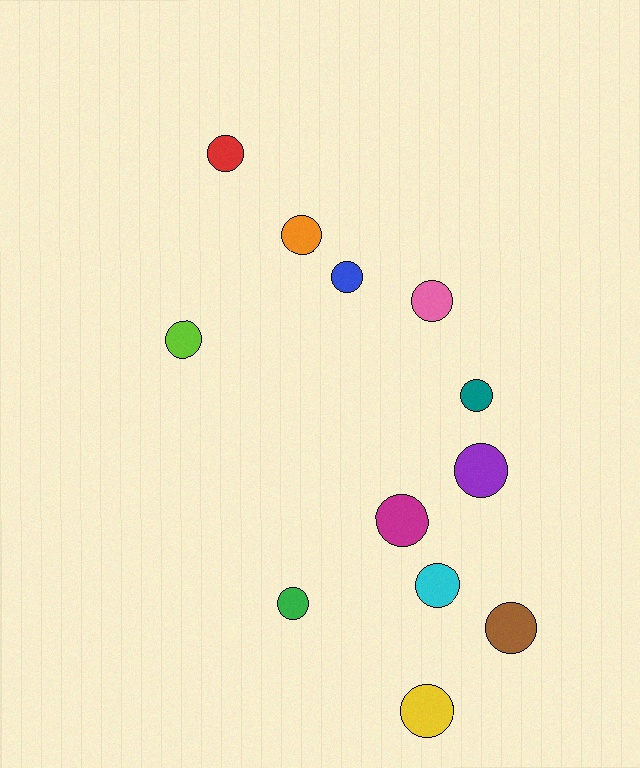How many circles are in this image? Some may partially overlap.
There are 12 circles.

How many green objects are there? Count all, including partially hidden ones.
There is 1 green object.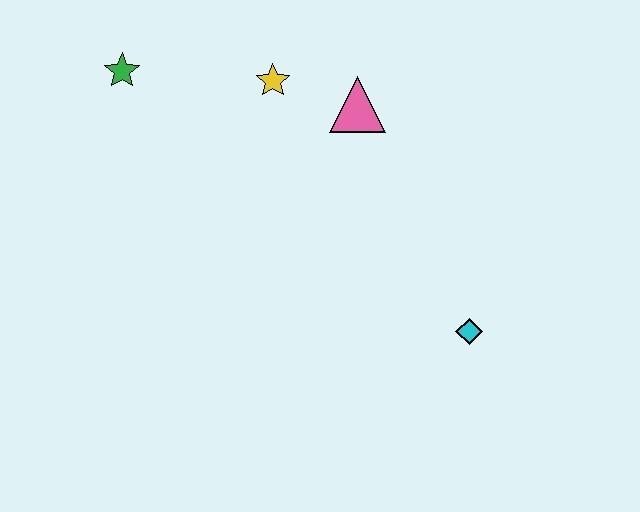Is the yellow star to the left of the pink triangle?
Yes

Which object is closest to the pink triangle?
The yellow star is closest to the pink triangle.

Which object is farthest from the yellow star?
The cyan diamond is farthest from the yellow star.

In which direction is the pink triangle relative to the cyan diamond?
The pink triangle is above the cyan diamond.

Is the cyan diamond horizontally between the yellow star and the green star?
No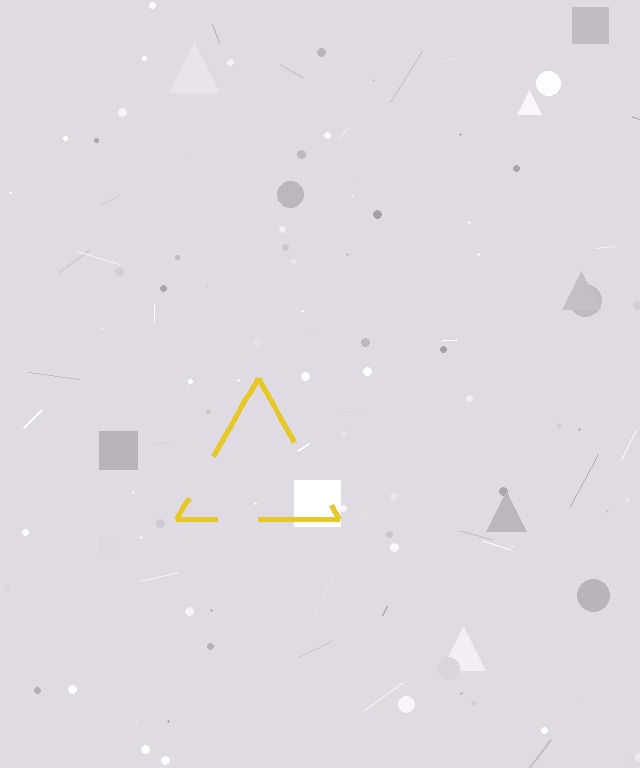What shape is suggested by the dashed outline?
The dashed outline suggests a triangle.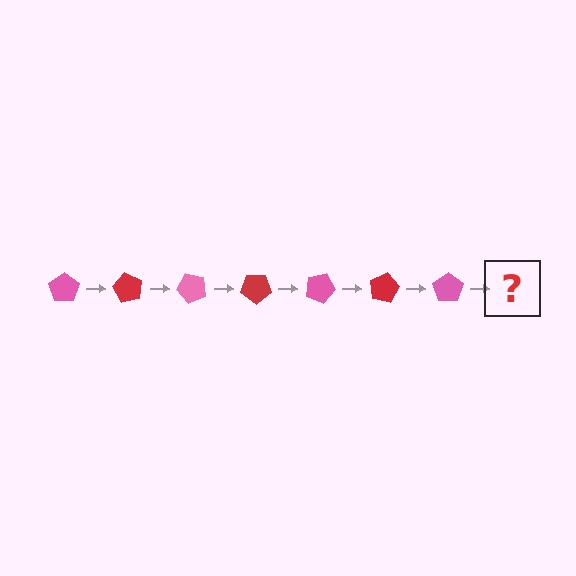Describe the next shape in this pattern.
It should be a red pentagon, rotated 420 degrees from the start.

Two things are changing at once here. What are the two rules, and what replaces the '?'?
The two rules are that it rotates 60 degrees each step and the color cycles through pink and red. The '?' should be a red pentagon, rotated 420 degrees from the start.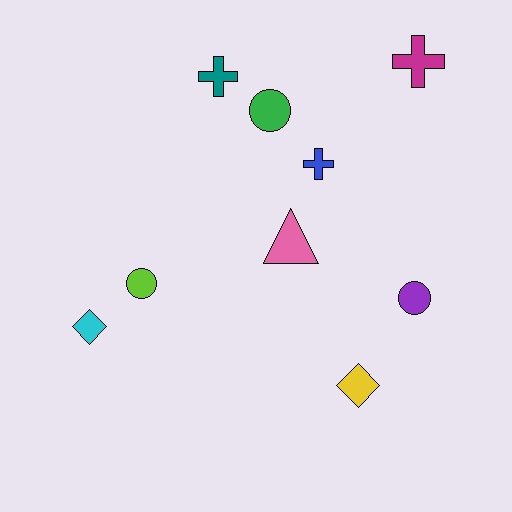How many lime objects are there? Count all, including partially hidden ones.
There is 1 lime object.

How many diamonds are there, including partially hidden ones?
There are 2 diamonds.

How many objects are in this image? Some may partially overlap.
There are 9 objects.